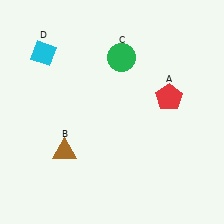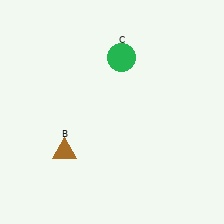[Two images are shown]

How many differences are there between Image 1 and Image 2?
There are 2 differences between the two images.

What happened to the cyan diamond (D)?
The cyan diamond (D) was removed in Image 2. It was in the top-left area of Image 1.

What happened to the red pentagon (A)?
The red pentagon (A) was removed in Image 2. It was in the top-right area of Image 1.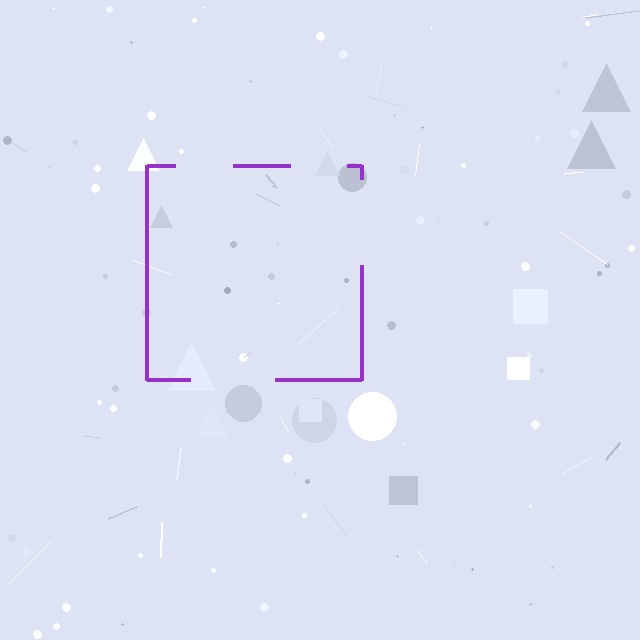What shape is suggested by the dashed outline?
The dashed outline suggests a square.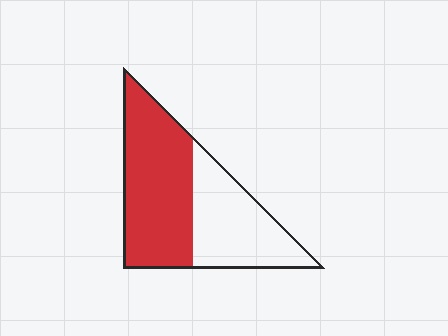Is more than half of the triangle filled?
Yes.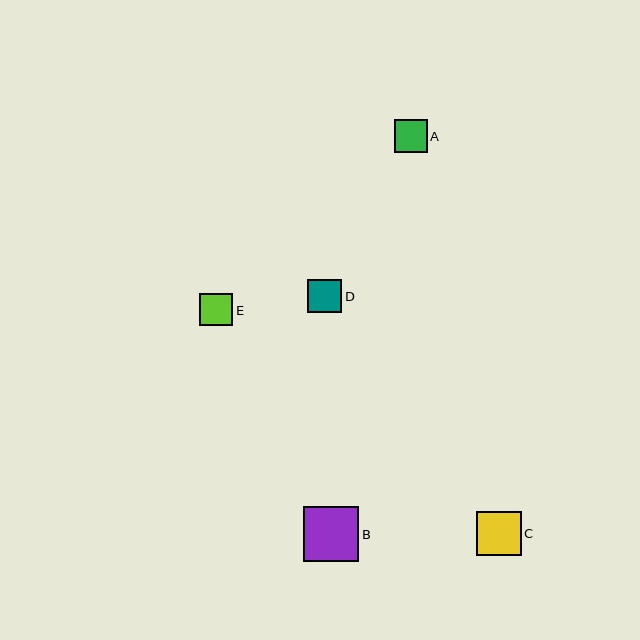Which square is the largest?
Square B is the largest with a size of approximately 56 pixels.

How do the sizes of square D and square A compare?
Square D and square A are approximately the same size.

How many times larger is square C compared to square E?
Square C is approximately 1.4 times the size of square E.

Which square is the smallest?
Square E is the smallest with a size of approximately 33 pixels.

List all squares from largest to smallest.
From largest to smallest: B, C, D, A, E.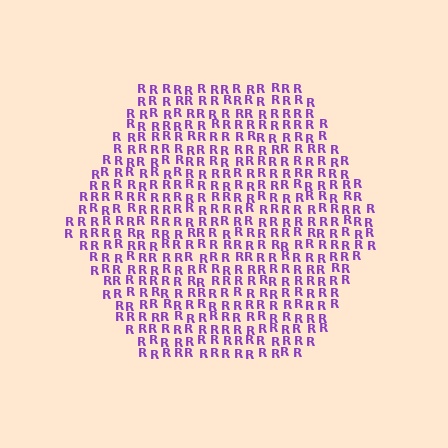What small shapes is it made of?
It is made of small letter R's.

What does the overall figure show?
The overall figure shows a hexagon.